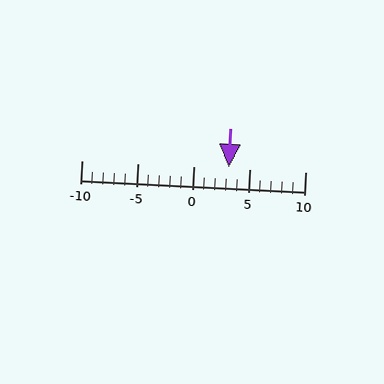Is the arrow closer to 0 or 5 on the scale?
The arrow is closer to 5.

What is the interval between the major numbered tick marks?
The major tick marks are spaced 5 units apart.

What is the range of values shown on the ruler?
The ruler shows values from -10 to 10.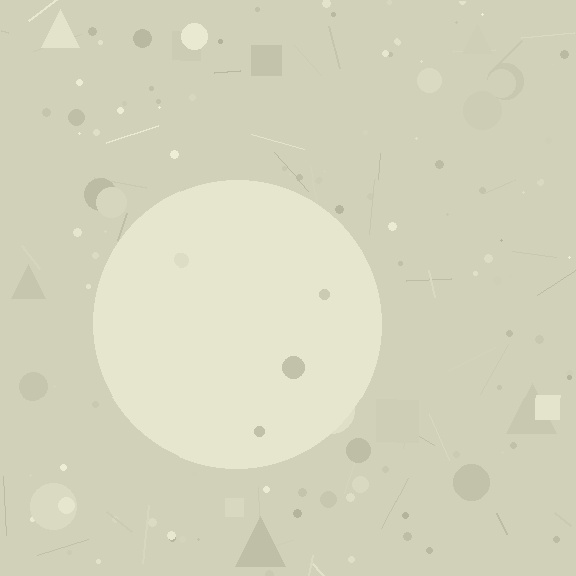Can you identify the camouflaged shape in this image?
The camouflaged shape is a circle.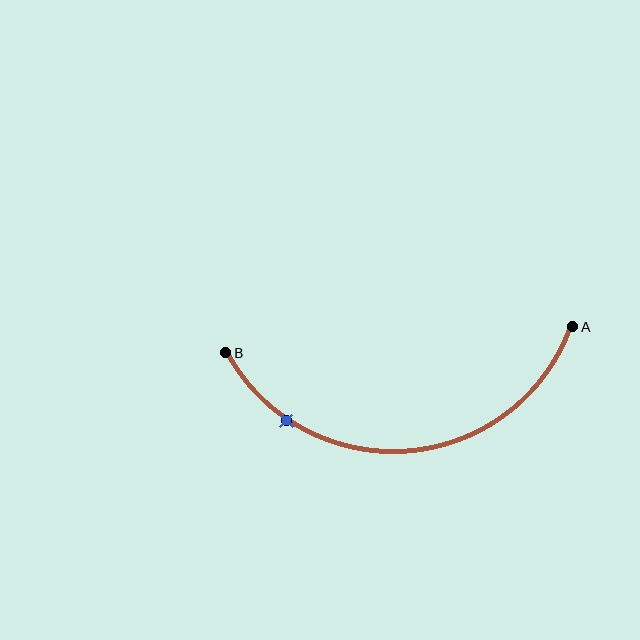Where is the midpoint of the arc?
The arc midpoint is the point on the curve farthest from the straight line joining A and B. It sits below that line.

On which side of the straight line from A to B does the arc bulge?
The arc bulges below the straight line connecting A and B.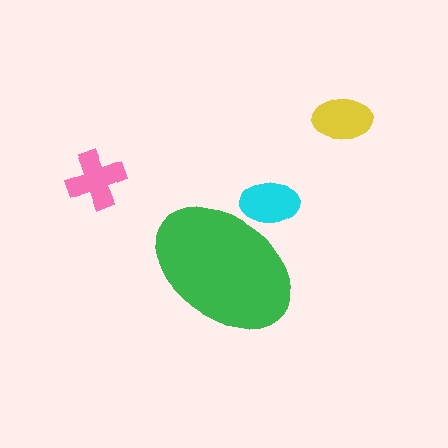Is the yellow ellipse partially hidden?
No, the yellow ellipse is fully visible.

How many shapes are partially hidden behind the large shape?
1 shape is partially hidden.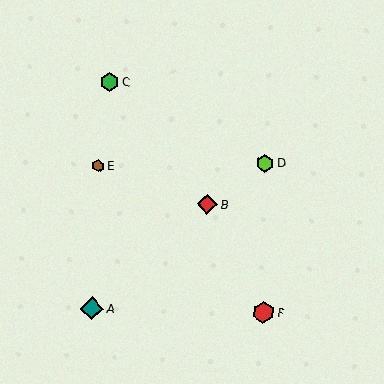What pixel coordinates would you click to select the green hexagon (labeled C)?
Click at (110, 82) to select the green hexagon C.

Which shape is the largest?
The teal diamond (labeled A) is the largest.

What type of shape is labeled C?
Shape C is a green hexagon.